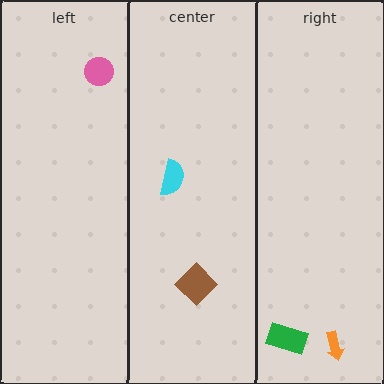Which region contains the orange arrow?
The right region.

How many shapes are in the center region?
2.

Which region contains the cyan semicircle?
The center region.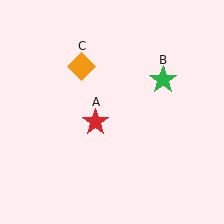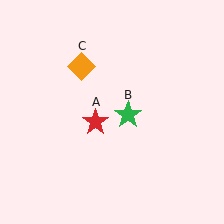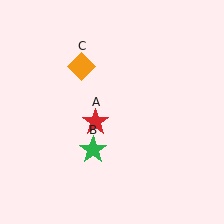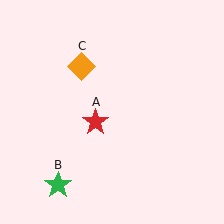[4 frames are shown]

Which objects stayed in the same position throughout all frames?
Red star (object A) and orange diamond (object C) remained stationary.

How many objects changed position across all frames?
1 object changed position: green star (object B).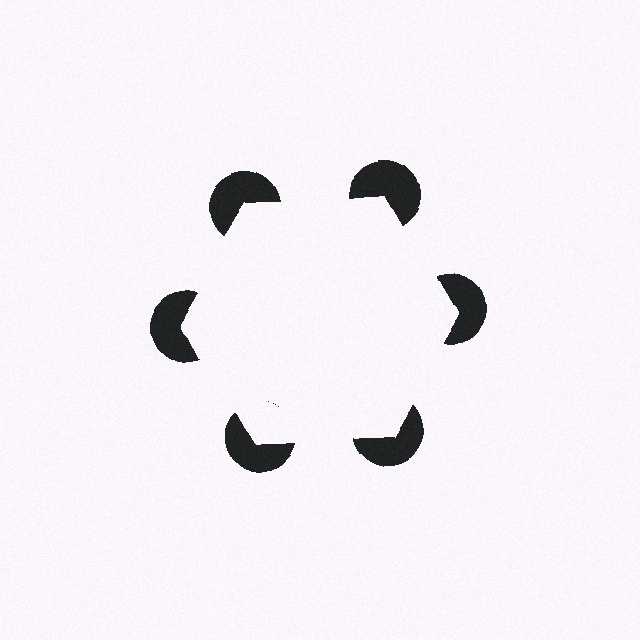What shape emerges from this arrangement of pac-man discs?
An illusory hexagon — its edges are inferred from the aligned wedge cuts in the pac-man discs, not physically drawn.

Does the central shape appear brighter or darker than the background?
It typically appears slightly brighter than the background, even though no actual brightness change is drawn.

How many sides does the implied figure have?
6 sides.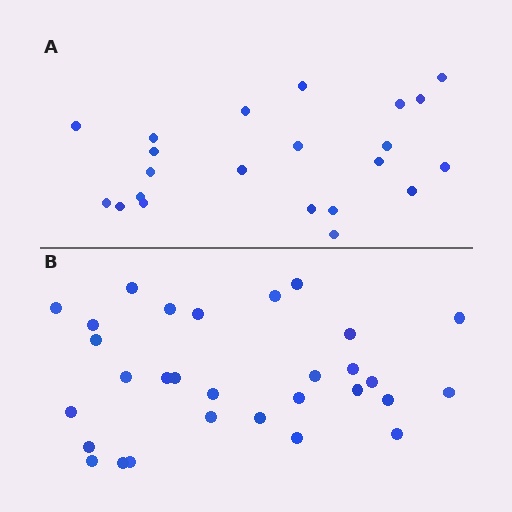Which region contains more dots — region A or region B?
Region B (the bottom region) has more dots.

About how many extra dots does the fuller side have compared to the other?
Region B has roughly 8 or so more dots than region A.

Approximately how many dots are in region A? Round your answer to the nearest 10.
About 20 dots. (The exact count is 22, which rounds to 20.)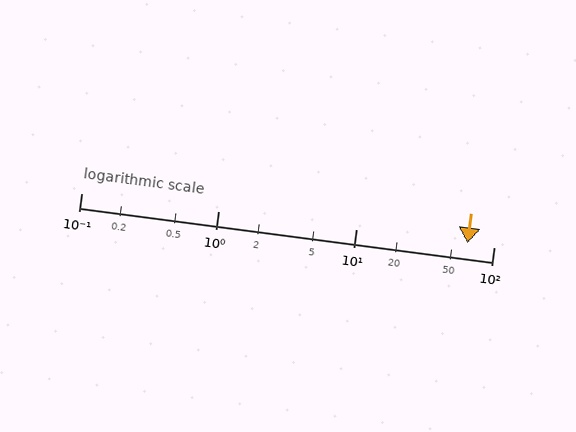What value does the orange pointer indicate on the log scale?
The pointer indicates approximately 64.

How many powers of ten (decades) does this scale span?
The scale spans 3 decades, from 0.1 to 100.